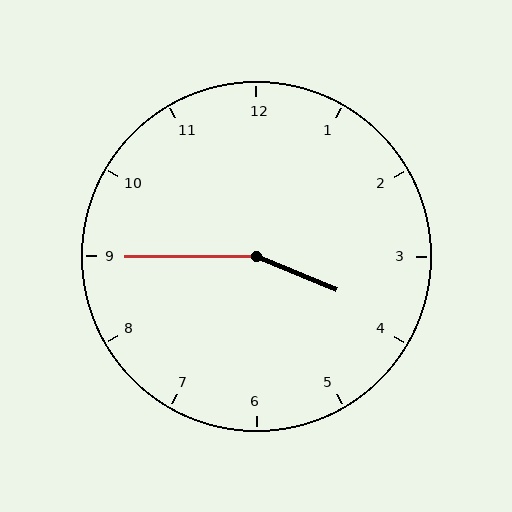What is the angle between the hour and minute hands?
Approximately 158 degrees.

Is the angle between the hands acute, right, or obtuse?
It is obtuse.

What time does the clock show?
3:45.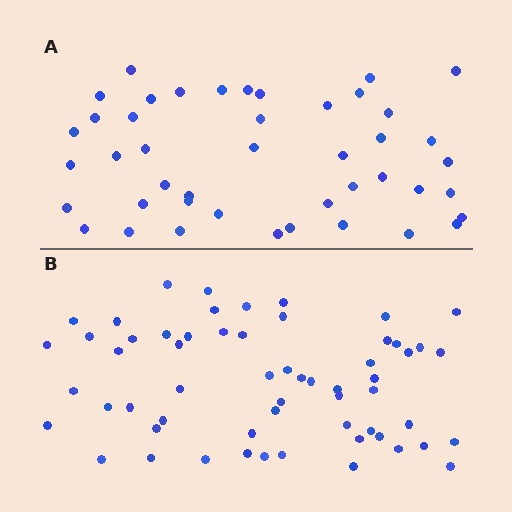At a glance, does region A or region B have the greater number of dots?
Region B (the bottom region) has more dots.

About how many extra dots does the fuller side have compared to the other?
Region B has approximately 15 more dots than region A.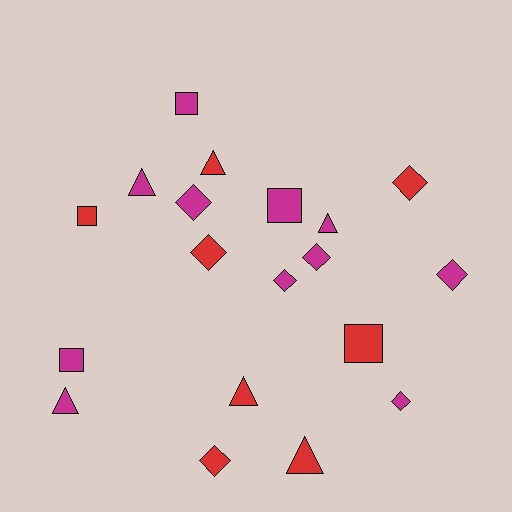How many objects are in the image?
There are 19 objects.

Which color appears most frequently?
Magenta, with 11 objects.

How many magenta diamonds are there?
There are 5 magenta diamonds.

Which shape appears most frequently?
Diamond, with 8 objects.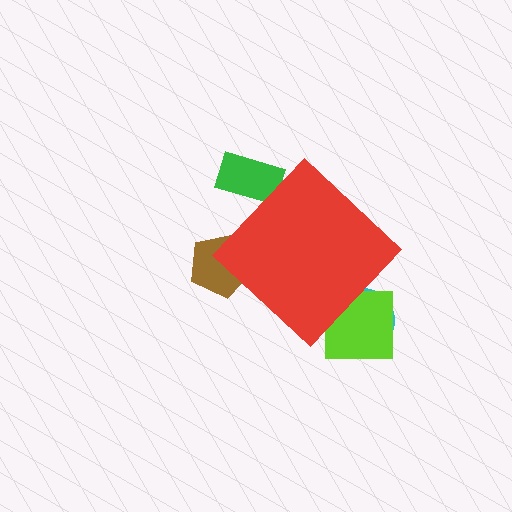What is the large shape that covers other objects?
A red diamond.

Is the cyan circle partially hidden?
Yes, the cyan circle is partially hidden behind the red diamond.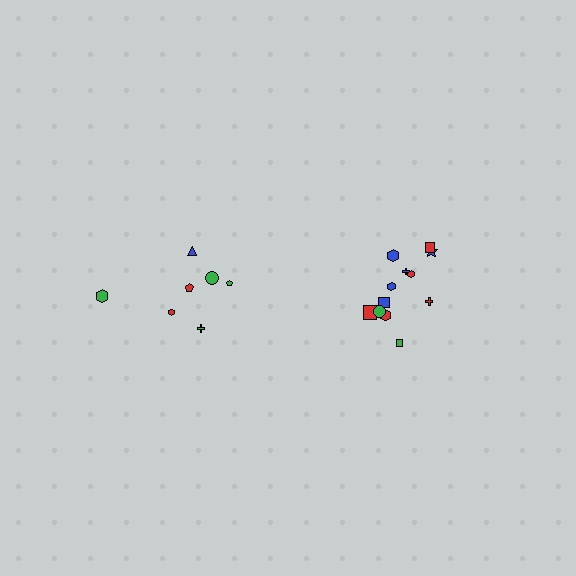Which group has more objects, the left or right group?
The right group.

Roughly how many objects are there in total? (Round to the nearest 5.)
Roughly 20 objects in total.